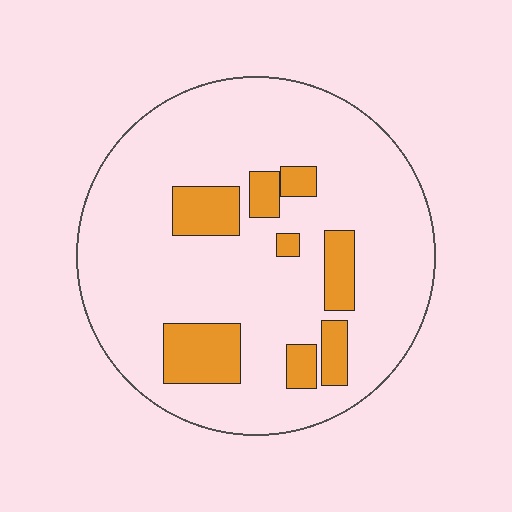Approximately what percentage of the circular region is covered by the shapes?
Approximately 15%.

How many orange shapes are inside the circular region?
8.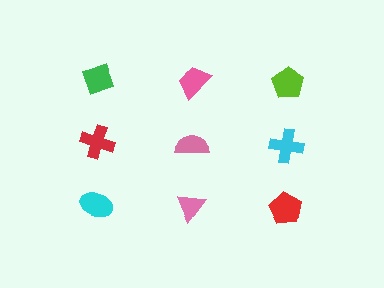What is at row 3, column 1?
A cyan ellipse.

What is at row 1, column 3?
A lime pentagon.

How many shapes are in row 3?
3 shapes.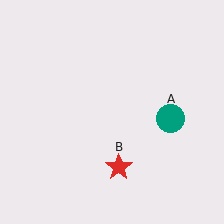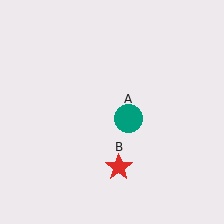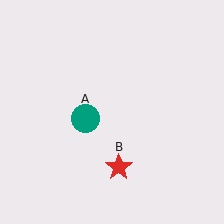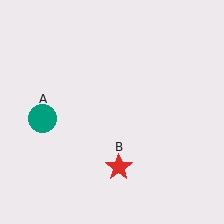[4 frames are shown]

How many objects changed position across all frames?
1 object changed position: teal circle (object A).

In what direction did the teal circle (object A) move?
The teal circle (object A) moved left.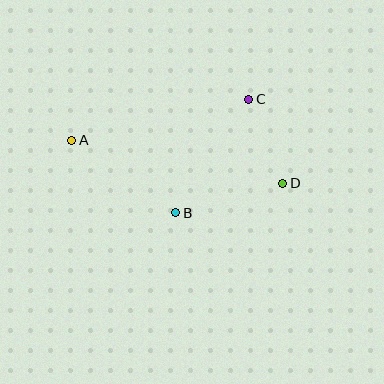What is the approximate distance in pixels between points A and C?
The distance between A and C is approximately 182 pixels.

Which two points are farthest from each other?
Points A and D are farthest from each other.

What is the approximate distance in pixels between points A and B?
The distance between A and B is approximately 127 pixels.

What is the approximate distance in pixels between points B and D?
The distance between B and D is approximately 111 pixels.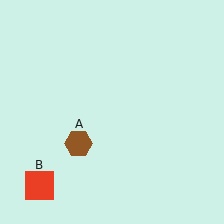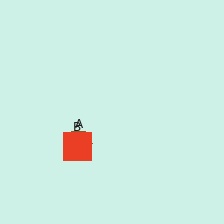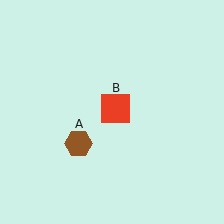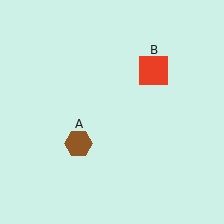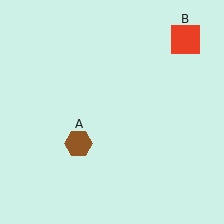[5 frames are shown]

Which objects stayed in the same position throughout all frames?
Brown hexagon (object A) remained stationary.